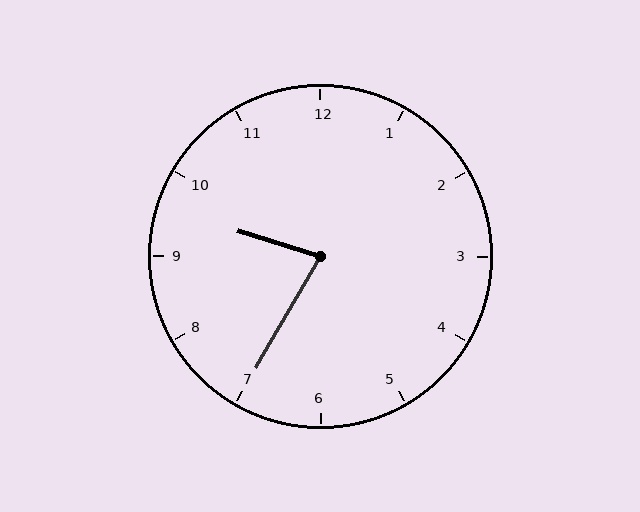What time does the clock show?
9:35.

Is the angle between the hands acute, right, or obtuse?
It is acute.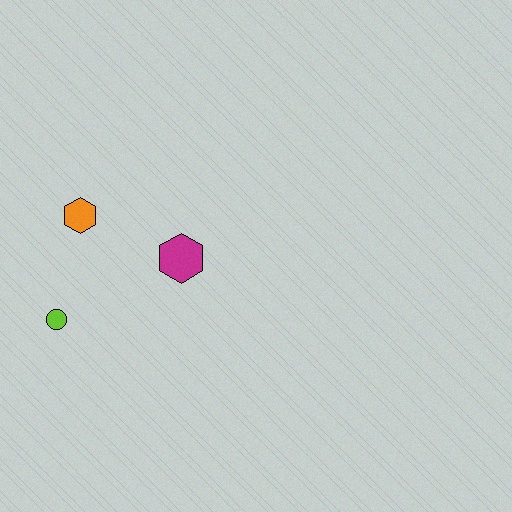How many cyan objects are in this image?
There are no cyan objects.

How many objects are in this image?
There are 3 objects.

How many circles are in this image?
There is 1 circle.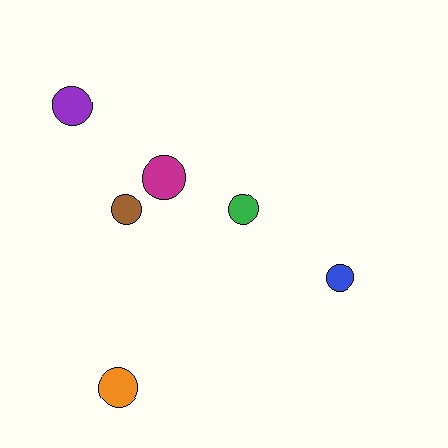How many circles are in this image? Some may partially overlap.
There are 6 circles.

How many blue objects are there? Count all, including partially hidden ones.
There is 1 blue object.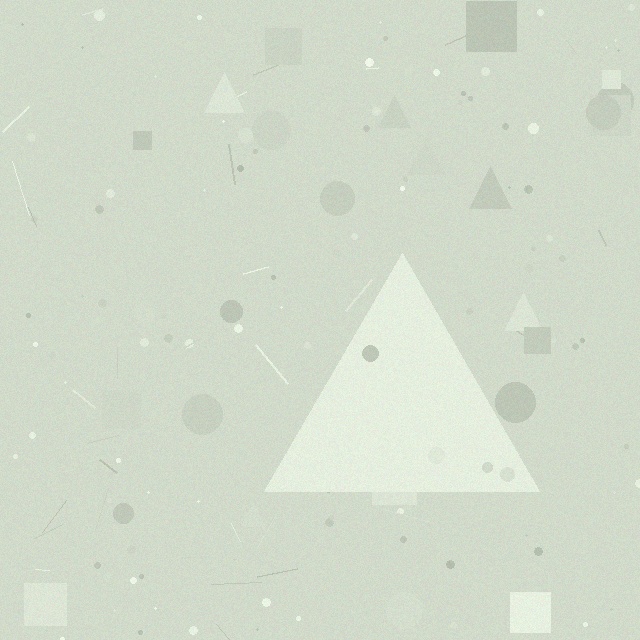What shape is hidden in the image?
A triangle is hidden in the image.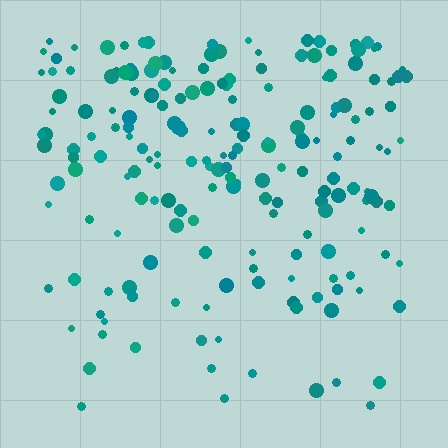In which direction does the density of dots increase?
From bottom to top, with the top side densest.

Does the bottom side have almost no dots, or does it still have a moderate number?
Still a moderate number, just noticeably fewer than the top.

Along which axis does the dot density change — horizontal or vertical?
Vertical.